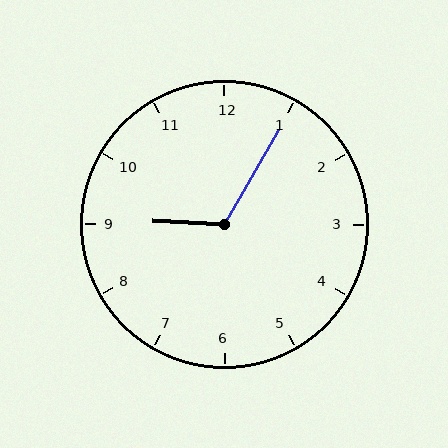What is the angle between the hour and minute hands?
Approximately 118 degrees.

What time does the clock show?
9:05.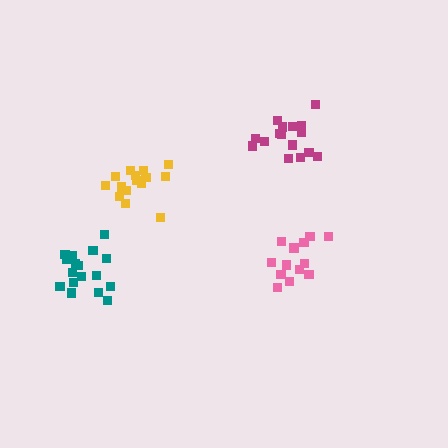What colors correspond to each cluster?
The clusters are colored: pink, teal, magenta, yellow.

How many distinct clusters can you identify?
There are 4 distinct clusters.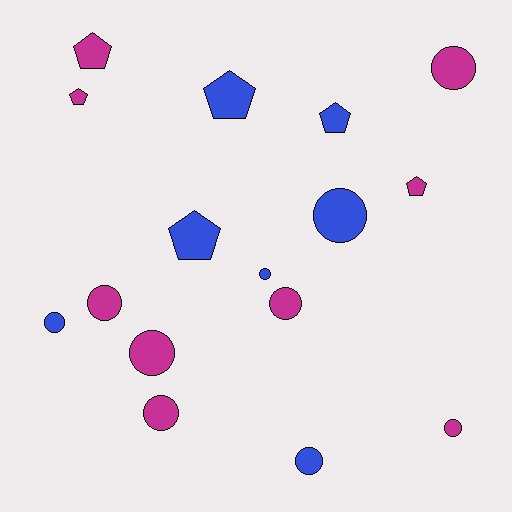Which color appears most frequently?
Magenta, with 9 objects.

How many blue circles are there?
There are 4 blue circles.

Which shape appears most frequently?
Circle, with 10 objects.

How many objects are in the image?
There are 16 objects.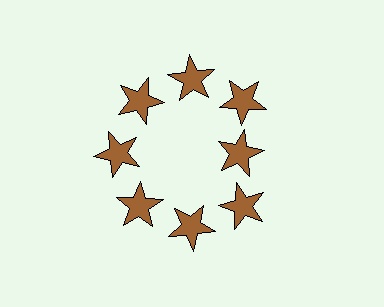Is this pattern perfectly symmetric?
No. The 8 brown stars are arranged in a ring, but one element near the 3 o'clock position is pulled inward toward the center, breaking the 8-fold rotational symmetry.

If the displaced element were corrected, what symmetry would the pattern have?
It would have 8-fold rotational symmetry — the pattern would map onto itself every 45 degrees.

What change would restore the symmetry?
The symmetry would be restored by moving it outward, back onto the ring so that all 8 stars sit at equal angles and equal distance from the center.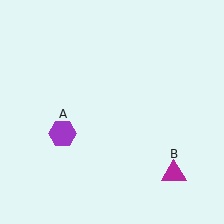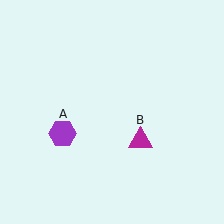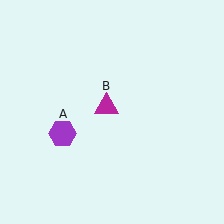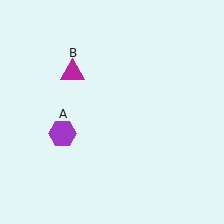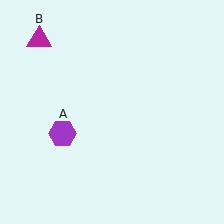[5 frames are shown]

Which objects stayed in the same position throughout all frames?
Purple hexagon (object A) remained stationary.